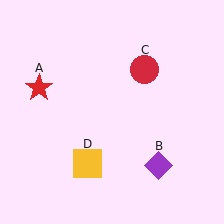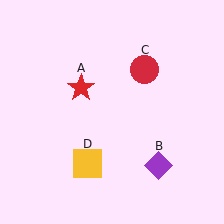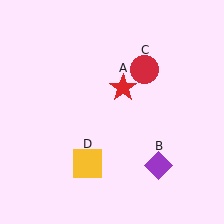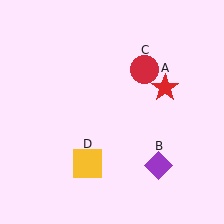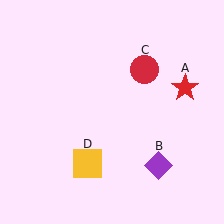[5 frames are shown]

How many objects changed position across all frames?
1 object changed position: red star (object A).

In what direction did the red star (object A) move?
The red star (object A) moved right.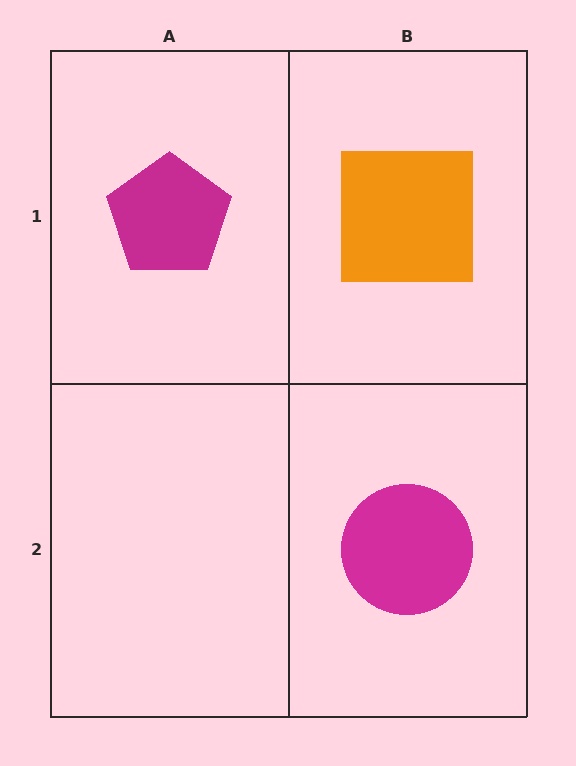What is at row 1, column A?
A magenta pentagon.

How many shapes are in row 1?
2 shapes.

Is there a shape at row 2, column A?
No, that cell is empty.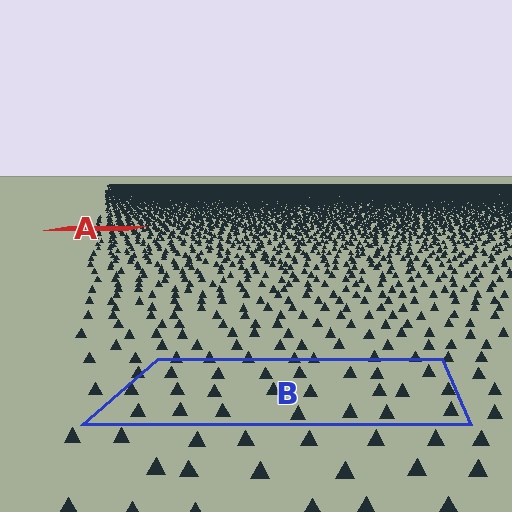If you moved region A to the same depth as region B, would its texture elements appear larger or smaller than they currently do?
They would appear larger. At a closer depth, the same texture elements are projected at a bigger on-screen size.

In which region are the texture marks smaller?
The texture marks are smaller in region A, because it is farther away.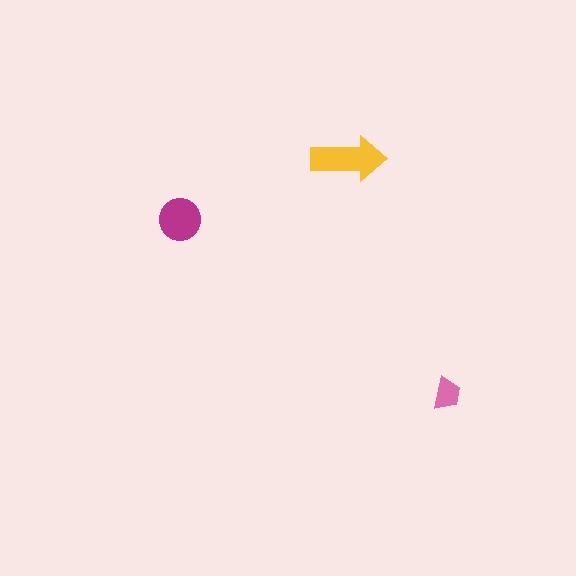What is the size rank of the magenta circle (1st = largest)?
2nd.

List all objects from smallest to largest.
The pink trapezoid, the magenta circle, the yellow arrow.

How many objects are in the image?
There are 3 objects in the image.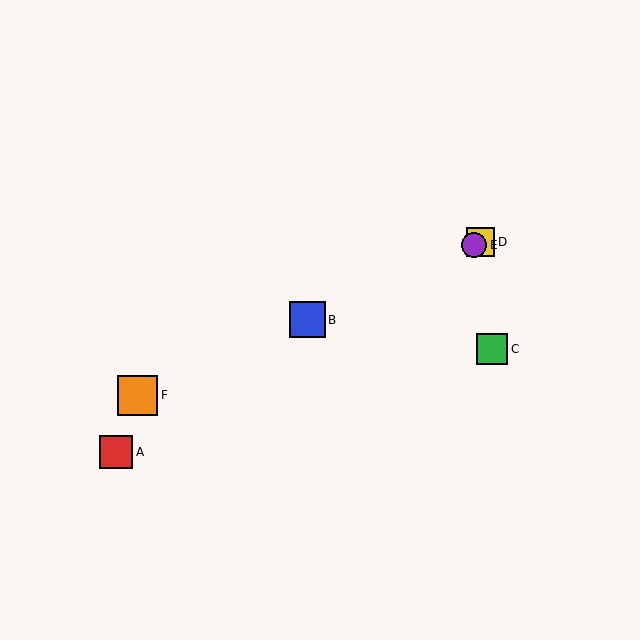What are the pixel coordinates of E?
Object E is at (474, 245).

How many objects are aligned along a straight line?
4 objects (B, D, E, F) are aligned along a straight line.